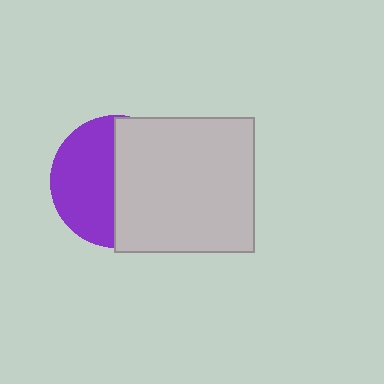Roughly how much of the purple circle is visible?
About half of it is visible (roughly 47%).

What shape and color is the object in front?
The object in front is a light gray rectangle.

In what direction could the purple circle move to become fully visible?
The purple circle could move left. That would shift it out from behind the light gray rectangle entirely.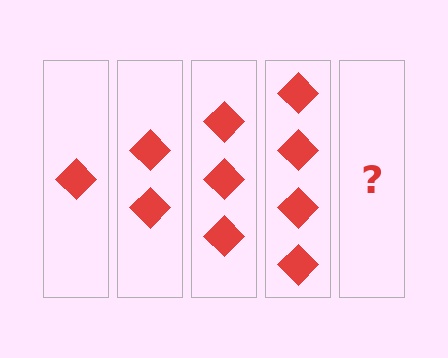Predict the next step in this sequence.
The next step is 5 diamonds.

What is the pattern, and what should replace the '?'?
The pattern is that each step adds one more diamond. The '?' should be 5 diamonds.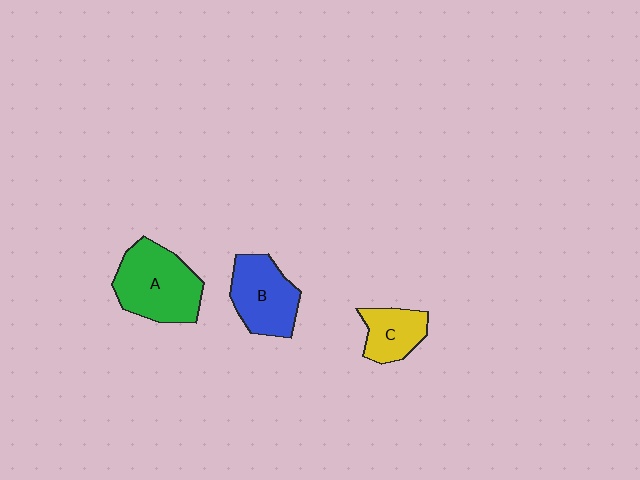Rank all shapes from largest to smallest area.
From largest to smallest: A (green), B (blue), C (yellow).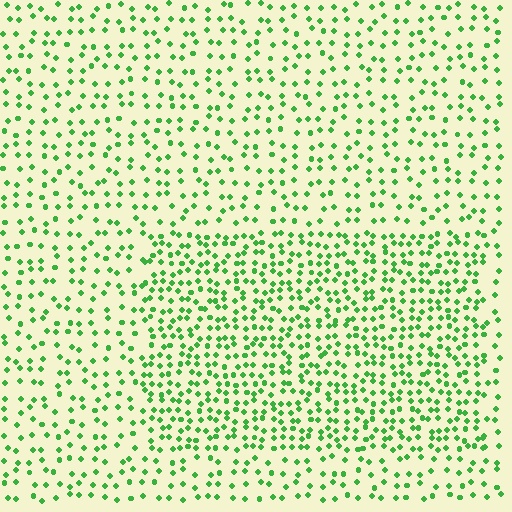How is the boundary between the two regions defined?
The boundary is defined by a change in element density (approximately 1.9x ratio). All elements are the same color, size, and shape.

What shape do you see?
I see a rectangle.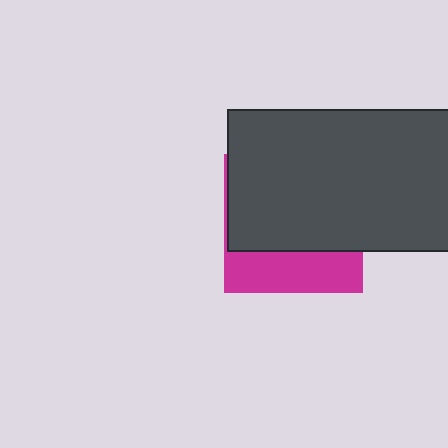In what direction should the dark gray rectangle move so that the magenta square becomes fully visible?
The dark gray rectangle should move up. That is the shortest direction to clear the overlap and leave the magenta square fully visible.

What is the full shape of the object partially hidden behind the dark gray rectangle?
The partially hidden object is a magenta square.